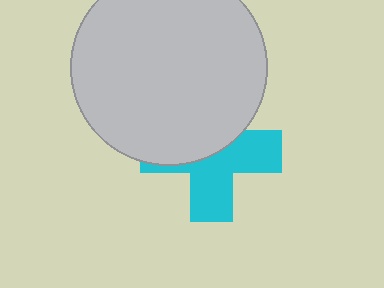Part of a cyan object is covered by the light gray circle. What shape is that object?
It is a cross.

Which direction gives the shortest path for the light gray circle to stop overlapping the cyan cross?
Moving up gives the shortest separation.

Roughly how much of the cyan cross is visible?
About half of it is visible (roughly 51%).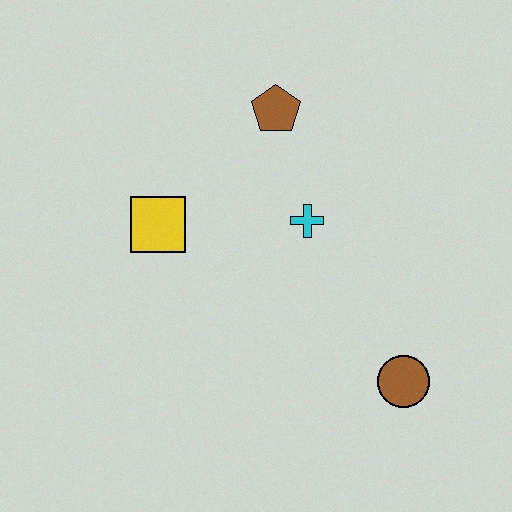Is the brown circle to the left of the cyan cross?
No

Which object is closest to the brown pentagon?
The cyan cross is closest to the brown pentagon.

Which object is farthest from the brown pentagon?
The brown circle is farthest from the brown pentagon.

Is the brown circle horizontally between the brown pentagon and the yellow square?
No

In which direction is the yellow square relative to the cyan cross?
The yellow square is to the left of the cyan cross.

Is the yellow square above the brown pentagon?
No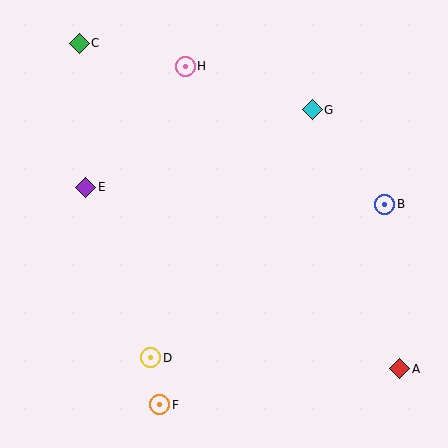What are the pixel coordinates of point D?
Point D is at (151, 358).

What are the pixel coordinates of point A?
Point A is at (400, 369).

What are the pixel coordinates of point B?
Point B is at (385, 204).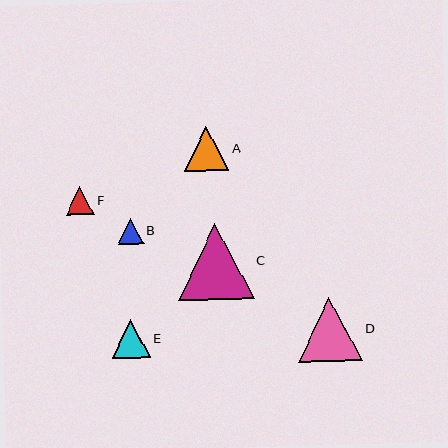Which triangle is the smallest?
Triangle B is the smallest with a size of approximately 26 pixels.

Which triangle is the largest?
Triangle C is the largest with a size of approximately 76 pixels.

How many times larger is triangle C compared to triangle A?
Triangle C is approximately 1.7 times the size of triangle A.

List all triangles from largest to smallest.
From largest to smallest: C, D, A, E, F, B.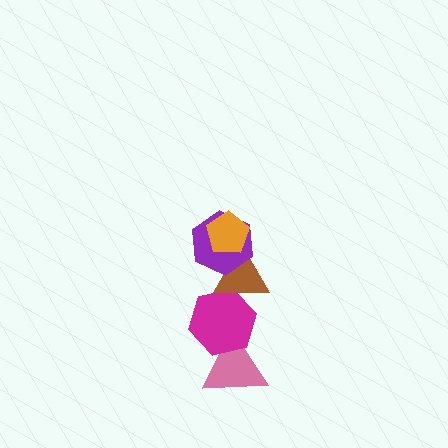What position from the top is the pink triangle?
The pink triangle is 5th from the top.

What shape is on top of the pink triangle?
The magenta hexagon is on top of the pink triangle.